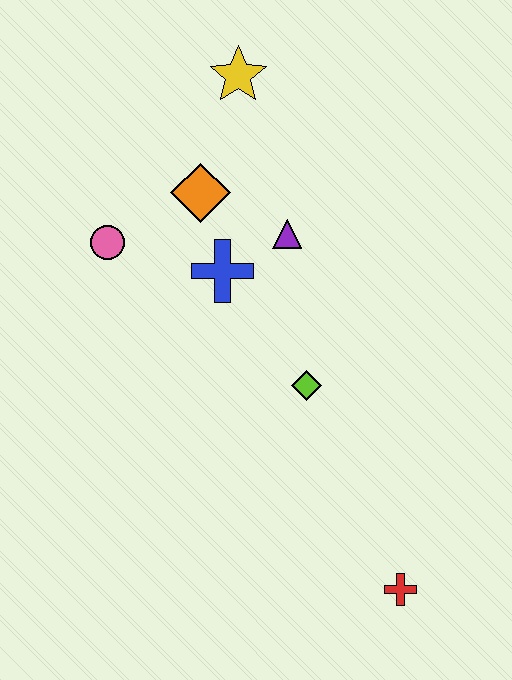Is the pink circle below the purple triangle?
Yes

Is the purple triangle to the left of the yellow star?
No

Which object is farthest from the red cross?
The yellow star is farthest from the red cross.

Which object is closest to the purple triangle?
The blue cross is closest to the purple triangle.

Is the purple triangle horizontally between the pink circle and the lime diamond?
Yes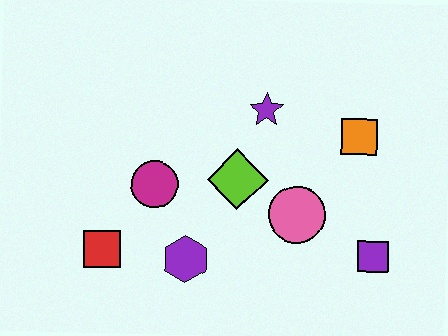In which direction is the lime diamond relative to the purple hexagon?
The lime diamond is above the purple hexagon.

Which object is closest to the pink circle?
The lime diamond is closest to the pink circle.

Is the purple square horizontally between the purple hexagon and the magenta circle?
No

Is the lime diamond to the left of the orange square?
Yes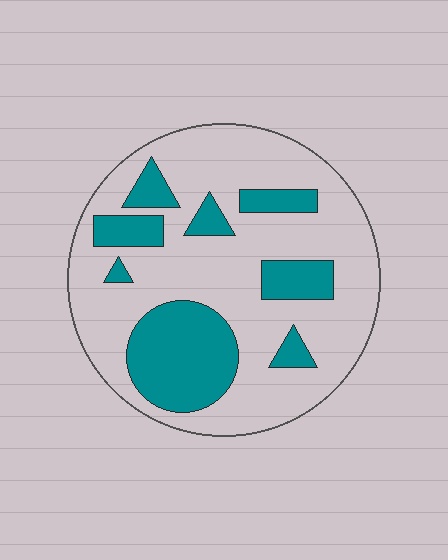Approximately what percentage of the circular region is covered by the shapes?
Approximately 30%.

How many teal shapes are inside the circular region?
8.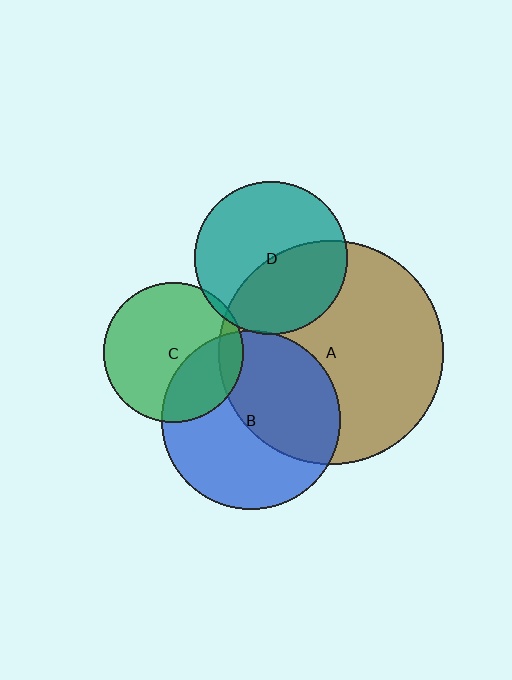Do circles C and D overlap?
Yes.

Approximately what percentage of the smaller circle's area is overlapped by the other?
Approximately 5%.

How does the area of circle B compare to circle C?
Approximately 1.6 times.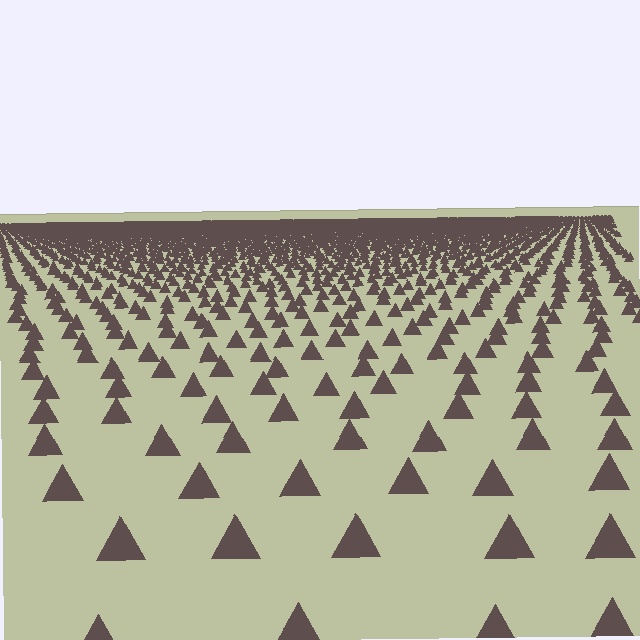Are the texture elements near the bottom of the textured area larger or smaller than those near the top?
Larger. Near the bottom, elements are closer to the viewer and appear at a bigger on-screen size.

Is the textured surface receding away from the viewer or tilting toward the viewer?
The surface is receding away from the viewer. Texture elements get smaller and denser toward the top.